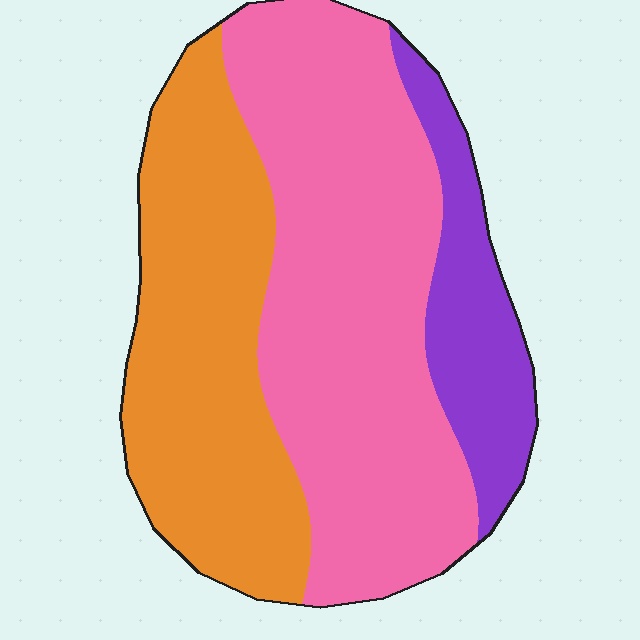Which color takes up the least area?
Purple, at roughly 15%.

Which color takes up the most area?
Pink, at roughly 50%.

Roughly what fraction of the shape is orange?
Orange covers 35% of the shape.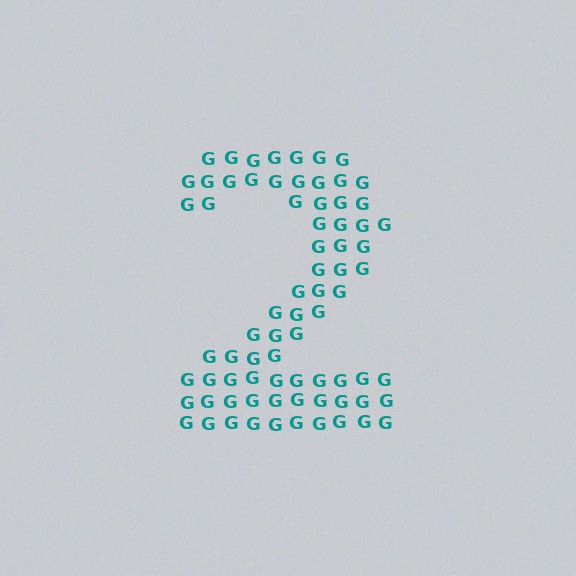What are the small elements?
The small elements are letter G's.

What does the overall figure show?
The overall figure shows the digit 2.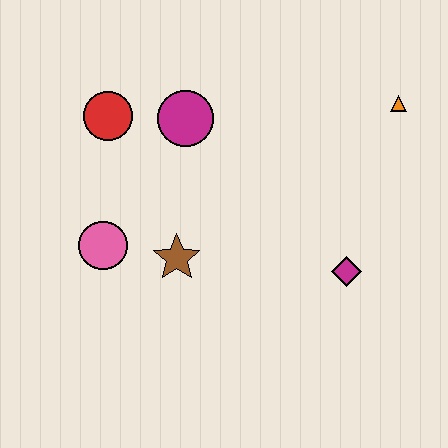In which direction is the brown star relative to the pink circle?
The brown star is to the right of the pink circle.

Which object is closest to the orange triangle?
The magenta diamond is closest to the orange triangle.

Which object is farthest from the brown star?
The orange triangle is farthest from the brown star.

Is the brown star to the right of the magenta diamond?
No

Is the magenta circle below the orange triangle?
Yes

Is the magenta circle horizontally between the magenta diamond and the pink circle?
Yes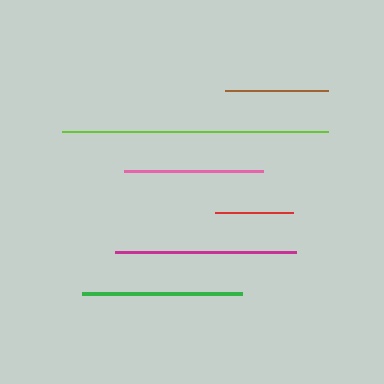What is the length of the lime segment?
The lime segment is approximately 266 pixels long.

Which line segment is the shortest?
The red line is the shortest at approximately 78 pixels.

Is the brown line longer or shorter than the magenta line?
The magenta line is longer than the brown line.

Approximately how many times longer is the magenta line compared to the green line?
The magenta line is approximately 1.1 times the length of the green line.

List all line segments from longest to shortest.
From longest to shortest: lime, magenta, green, pink, brown, red.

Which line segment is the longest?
The lime line is the longest at approximately 266 pixels.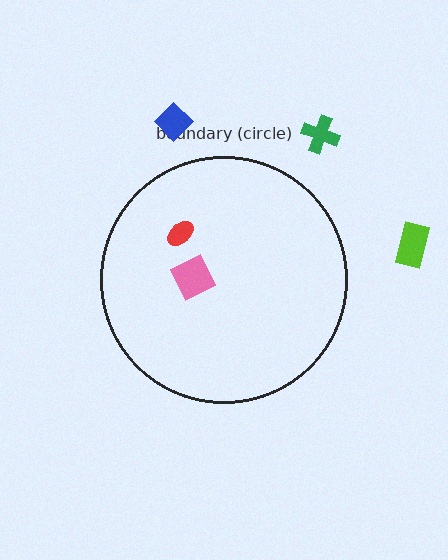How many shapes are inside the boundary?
2 inside, 3 outside.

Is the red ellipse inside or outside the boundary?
Inside.